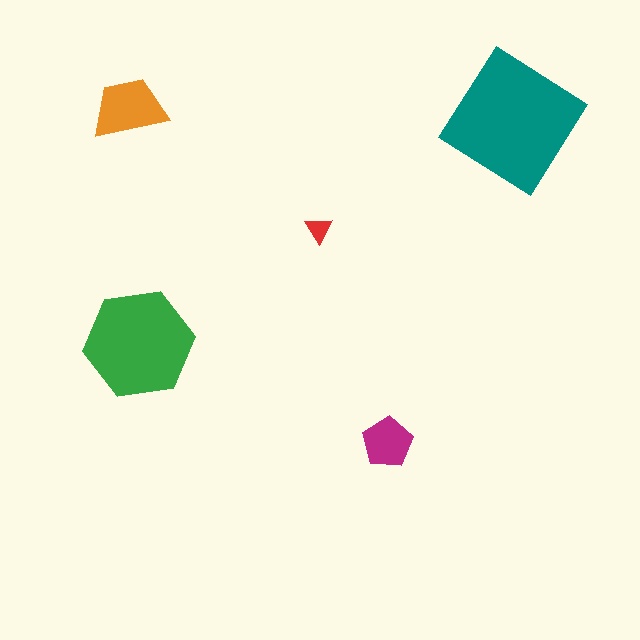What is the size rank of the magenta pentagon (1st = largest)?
4th.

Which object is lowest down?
The magenta pentagon is bottommost.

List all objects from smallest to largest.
The red triangle, the magenta pentagon, the orange trapezoid, the green hexagon, the teal diamond.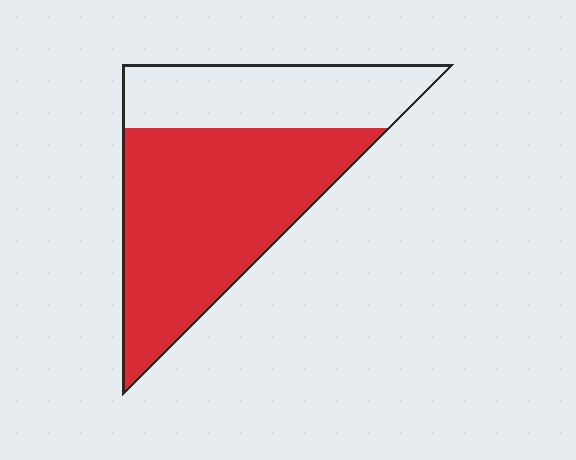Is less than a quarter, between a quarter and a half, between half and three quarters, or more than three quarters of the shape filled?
Between half and three quarters.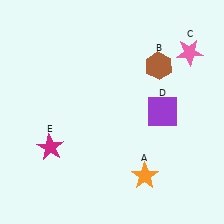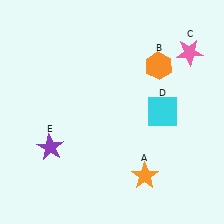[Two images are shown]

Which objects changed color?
B changed from brown to orange. D changed from purple to cyan. E changed from magenta to purple.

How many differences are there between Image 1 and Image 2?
There are 3 differences between the two images.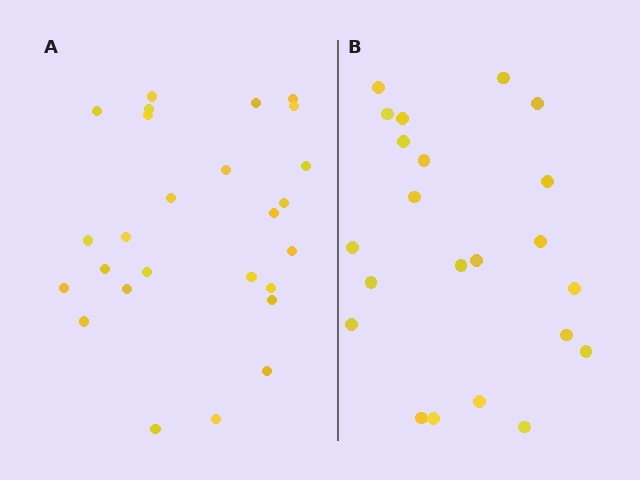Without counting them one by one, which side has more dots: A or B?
Region A (the left region) has more dots.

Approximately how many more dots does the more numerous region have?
Region A has about 4 more dots than region B.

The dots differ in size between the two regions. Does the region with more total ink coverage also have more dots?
No. Region B has more total ink coverage because its dots are larger, but region A actually contains more individual dots. Total area can be misleading — the number of items is what matters here.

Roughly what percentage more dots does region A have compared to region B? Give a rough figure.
About 20% more.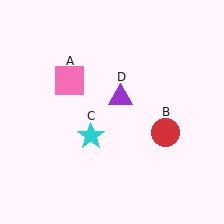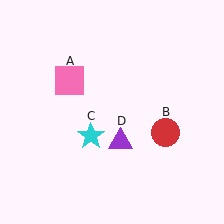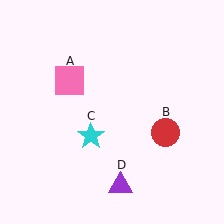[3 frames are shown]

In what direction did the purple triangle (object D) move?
The purple triangle (object D) moved down.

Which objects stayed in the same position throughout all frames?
Pink square (object A) and red circle (object B) and cyan star (object C) remained stationary.